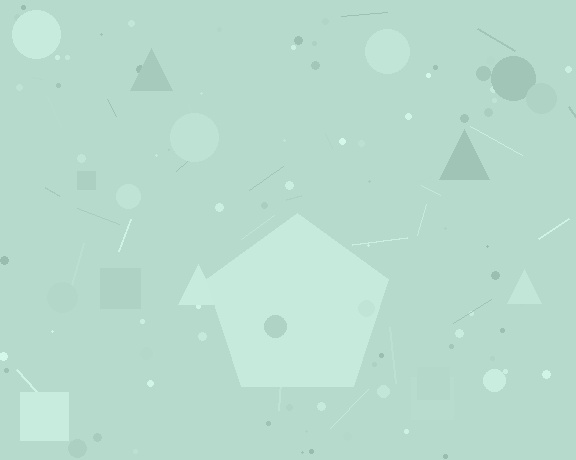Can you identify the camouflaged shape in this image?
The camouflaged shape is a pentagon.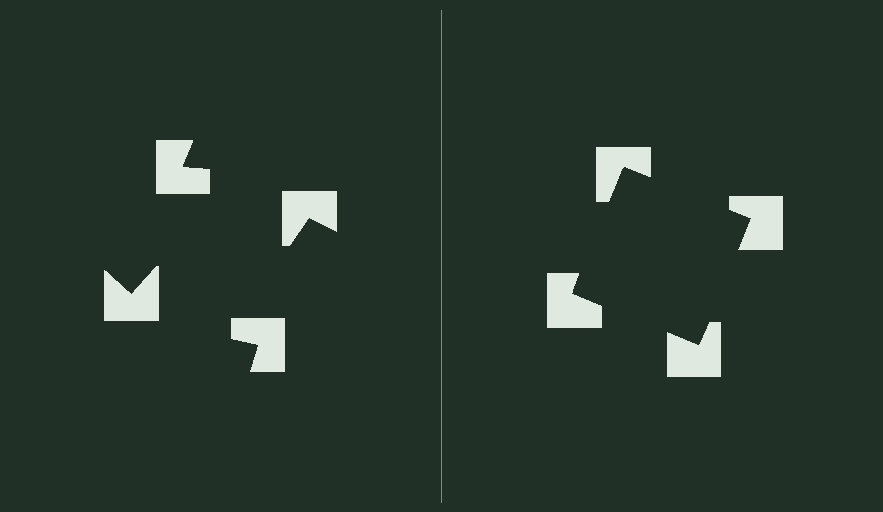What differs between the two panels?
The notched squares are positioned identically on both sides; only the wedge orientations differ. On the right they align to a square; on the left they are misaligned.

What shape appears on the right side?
An illusory square.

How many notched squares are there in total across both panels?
8 — 4 on each side.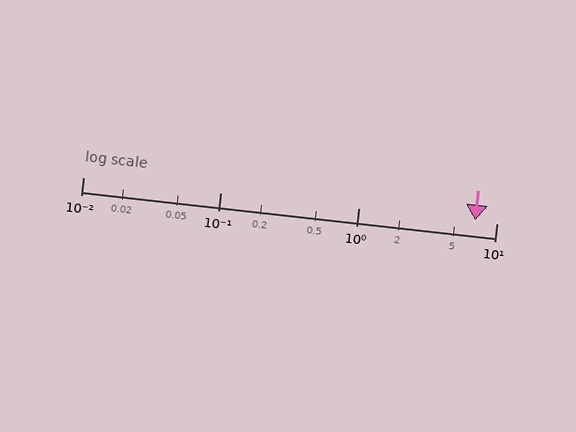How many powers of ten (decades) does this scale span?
The scale spans 3 decades, from 0.01 to 10.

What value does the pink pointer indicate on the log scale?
The pointer indicates approximately 7.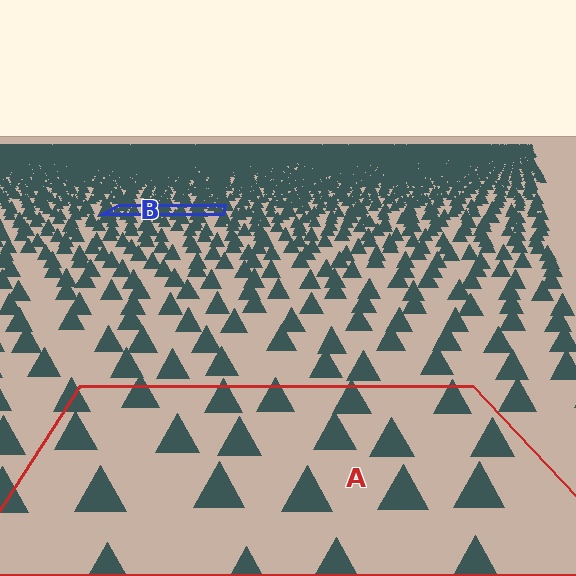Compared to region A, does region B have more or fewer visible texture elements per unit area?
Region B has more texture elements per unit area — they are packed more densely because it is farther away.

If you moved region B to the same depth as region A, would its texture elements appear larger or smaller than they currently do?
They would appear larger. At a closer depth, the same texture elements are projected at a bigger on-screen size.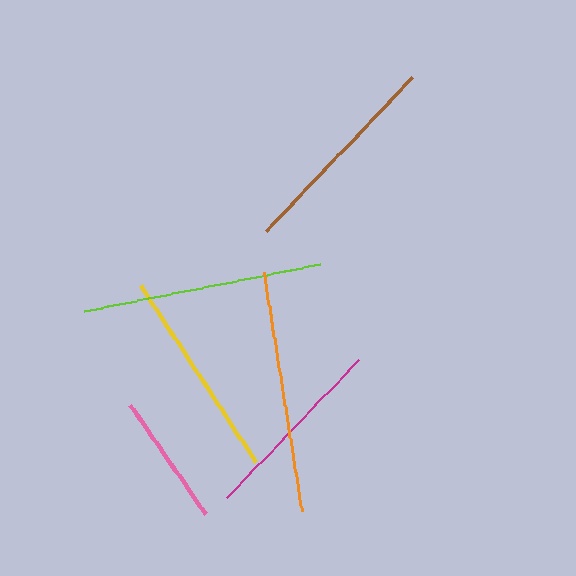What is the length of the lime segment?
The lime segment is approximately 242 pixels long.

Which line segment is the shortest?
The pink line is the shortest at approximately 132 pixels.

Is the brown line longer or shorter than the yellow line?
The yellow line is longer than the brown line.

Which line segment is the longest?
The lime line is the longest at approximately 242 pixels.